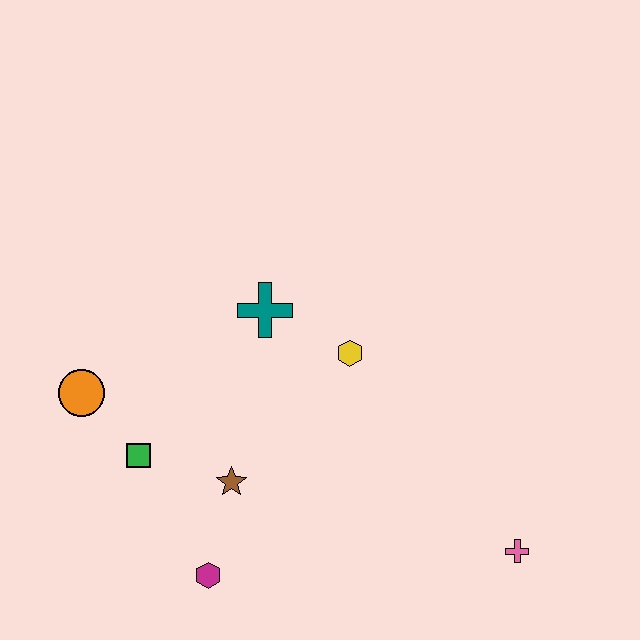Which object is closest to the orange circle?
The green square is closest to the orange circle.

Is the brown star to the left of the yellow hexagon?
Yes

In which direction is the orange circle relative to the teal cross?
The orange circle is to the left of the teal cross.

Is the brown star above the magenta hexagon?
Yes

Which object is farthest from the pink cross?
The orange circle is farthest from the pink cross.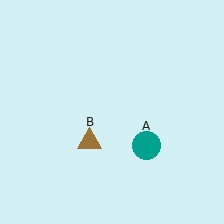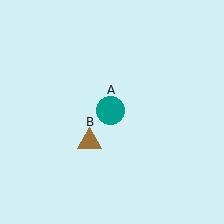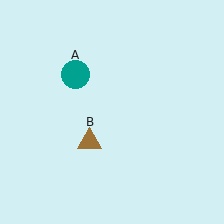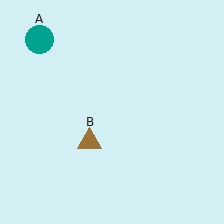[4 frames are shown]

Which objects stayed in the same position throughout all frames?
Brown triangle (object B) remained stationary.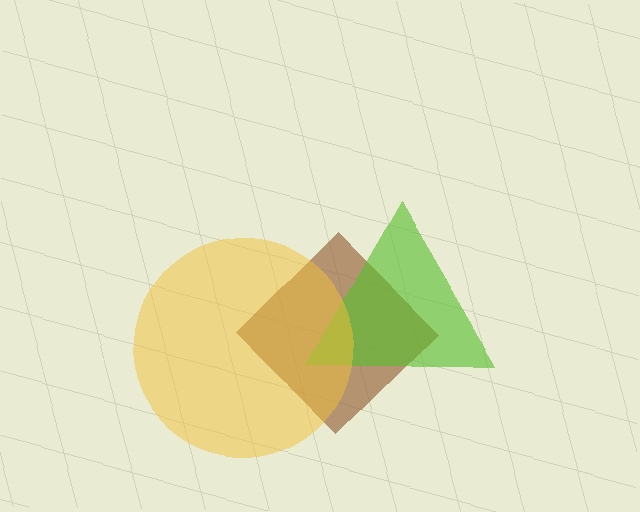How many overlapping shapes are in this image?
There are 3 overlapping shapes in the image.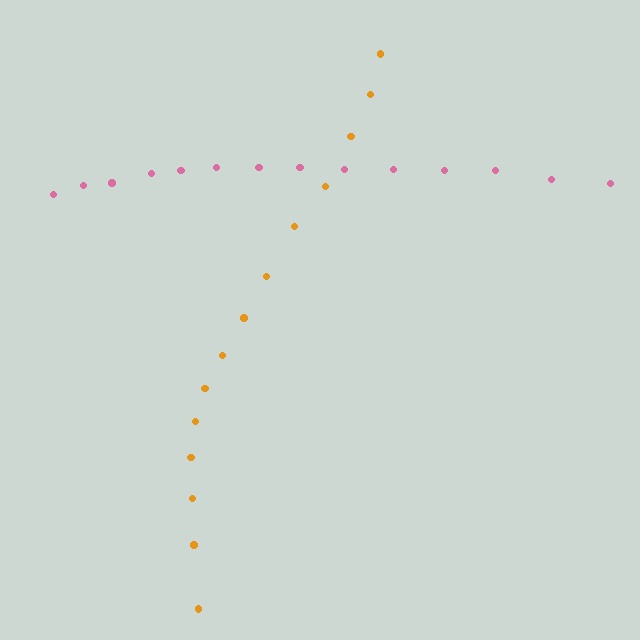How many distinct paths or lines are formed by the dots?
There are 2 distinct paths.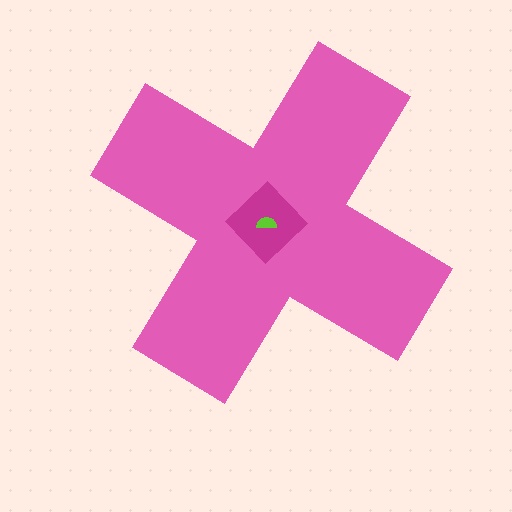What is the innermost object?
The lime semicircle.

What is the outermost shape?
The pink cross.